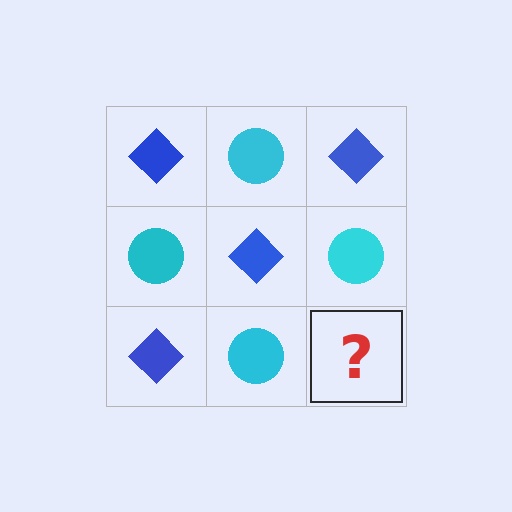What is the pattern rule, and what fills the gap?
The rule is that it alternates blue diamond and cyan circle in a checkerboard pattern. The gap should be filled with a blue diamond.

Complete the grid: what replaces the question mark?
The question mark should be replaced with a blue diamond.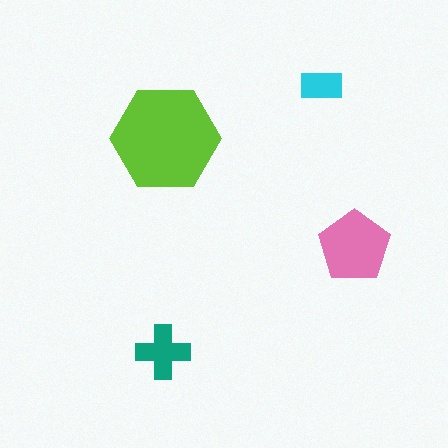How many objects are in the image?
There are 4 objects in the image.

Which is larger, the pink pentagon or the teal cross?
The pink pentagon.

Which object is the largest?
The lime hexagon.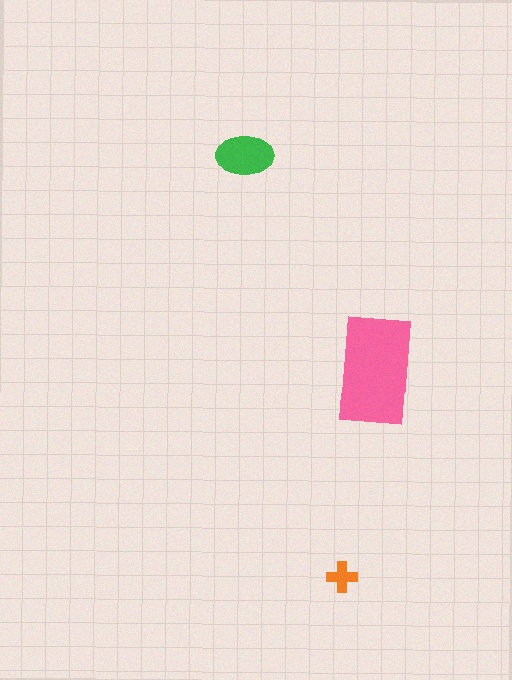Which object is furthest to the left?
The green ellipse is leftmost.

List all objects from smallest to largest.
The orange cross, the green ellipse, the pink rectangle.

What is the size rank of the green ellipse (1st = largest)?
2nd.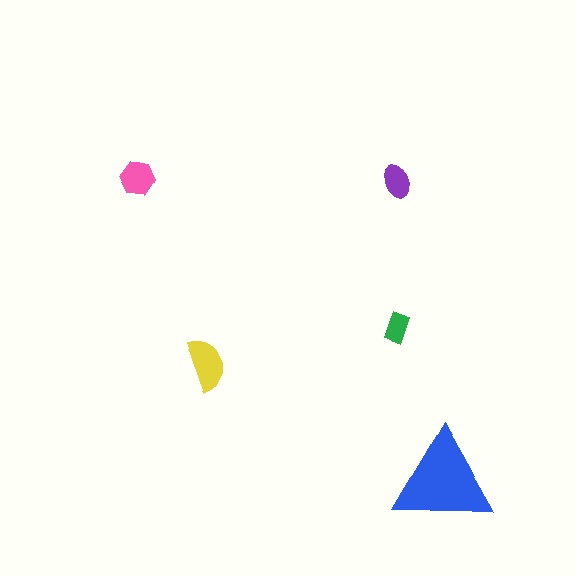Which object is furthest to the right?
The blue triangle is rightmost.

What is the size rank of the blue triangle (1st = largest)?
1st.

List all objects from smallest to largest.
The green rectangle, the purple ellipse, the pink hexagon, the yellow semicircle, the blue triangle.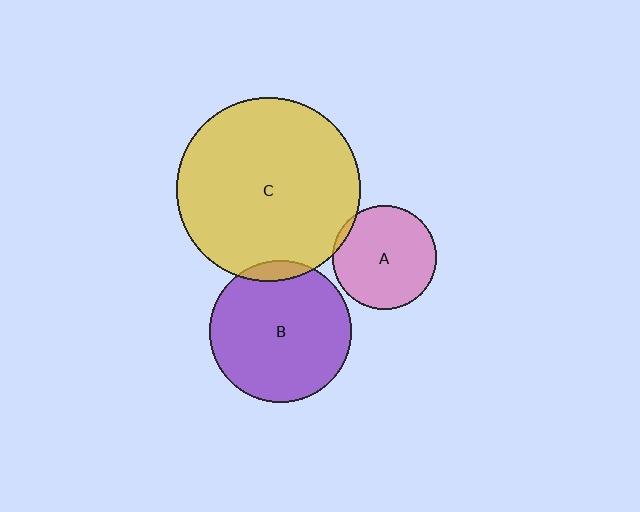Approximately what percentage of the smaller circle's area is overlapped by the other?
Approximately 5%.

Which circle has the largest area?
Circle C (yellow).